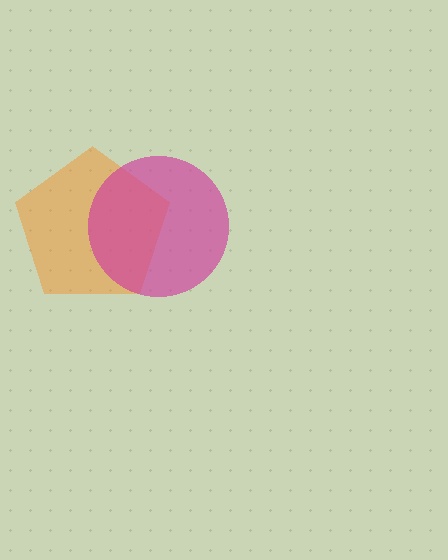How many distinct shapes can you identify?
There are 2 distinct shapes: an orange pentagon, a magenta circle.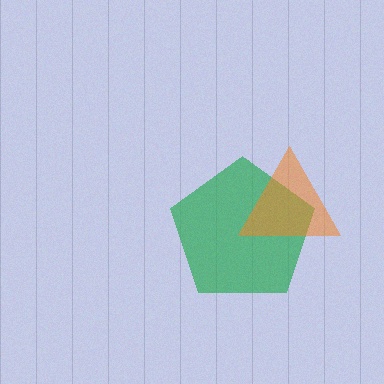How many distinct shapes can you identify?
There are 2 distinct shapes: a green pentagon, an orange triangle.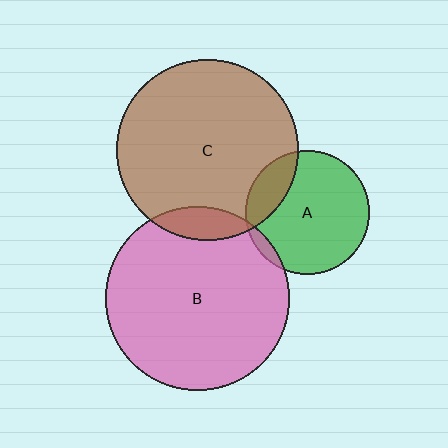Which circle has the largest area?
Circle B (pink).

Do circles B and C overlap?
Yes.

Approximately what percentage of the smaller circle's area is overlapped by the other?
Approximately 10%.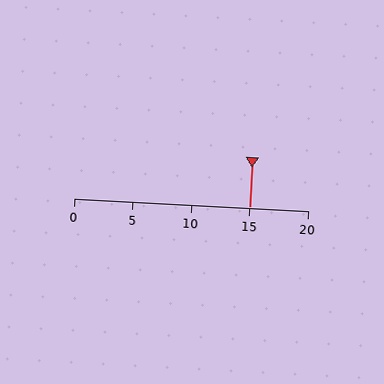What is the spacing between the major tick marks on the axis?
The major ticks are spaced 5 apart.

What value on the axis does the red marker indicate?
The marker indicates approximately 15.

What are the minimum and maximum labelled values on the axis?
The axis runs from 0 to 20.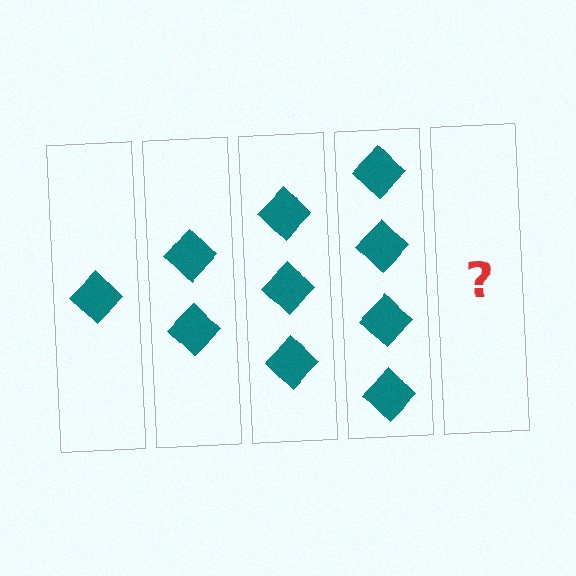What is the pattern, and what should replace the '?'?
The pattern is that each step adds one more diamond. The '?' should be 5 diamonds.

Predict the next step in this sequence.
The next step is 5 diamonds.